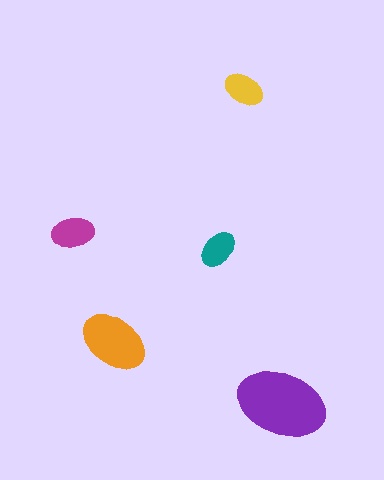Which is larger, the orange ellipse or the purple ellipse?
The purple one.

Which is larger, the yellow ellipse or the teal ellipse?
The yellow one.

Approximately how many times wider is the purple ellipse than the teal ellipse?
About 2.5 times wider.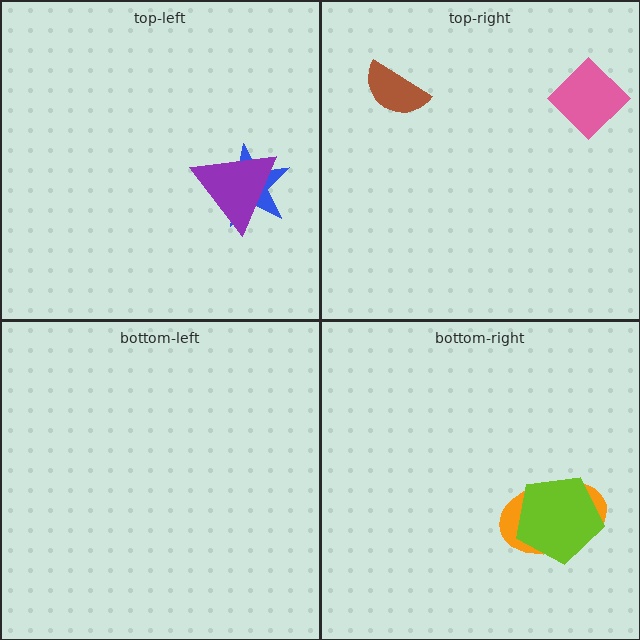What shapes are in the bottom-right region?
The orange ellipse, the lime pentagon.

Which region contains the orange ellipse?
The bottom-right region.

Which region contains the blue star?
The top-left region.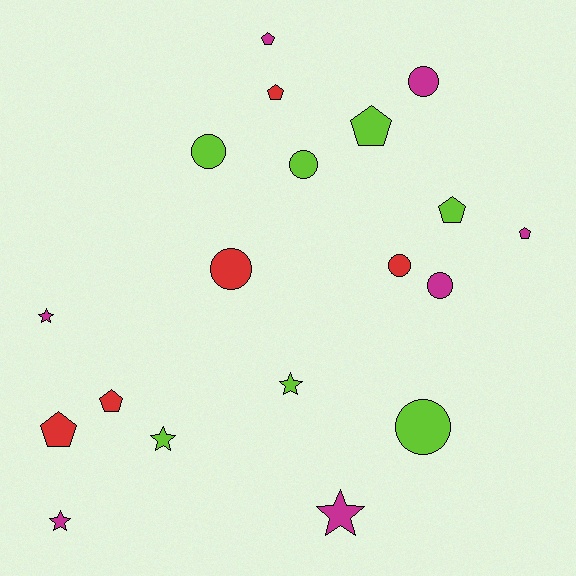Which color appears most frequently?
Lime, with 7 objects.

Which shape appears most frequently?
Circle, with 7 objects.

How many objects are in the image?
There are 19 objects.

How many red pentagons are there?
There are 3 red pentagons.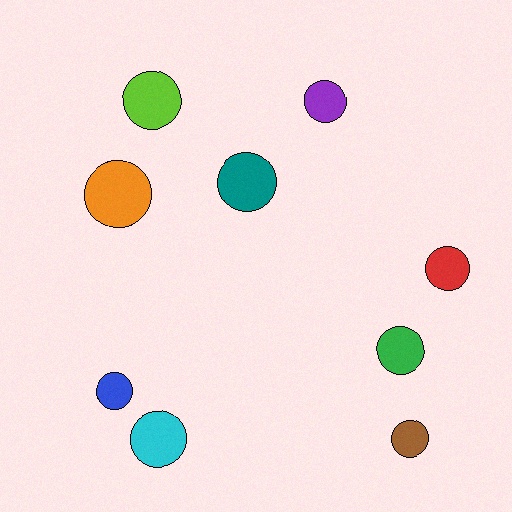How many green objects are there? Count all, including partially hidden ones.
There is 1 green object.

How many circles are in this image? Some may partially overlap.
There are 9 circles.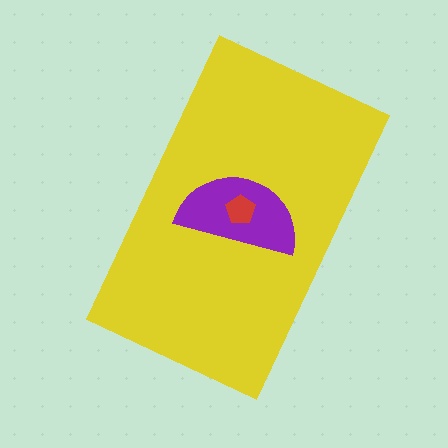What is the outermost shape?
The yellow rectangle.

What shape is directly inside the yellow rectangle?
The purple semicircle.